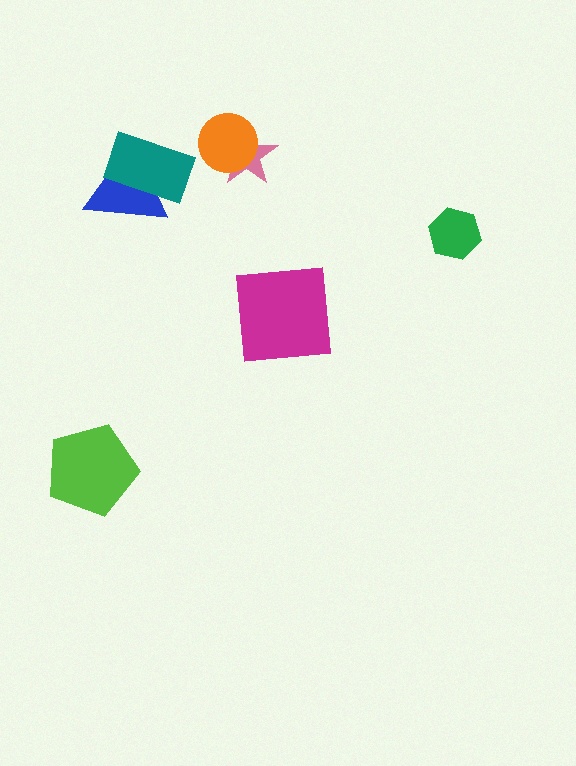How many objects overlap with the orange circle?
1 object overlaps with the orange circle.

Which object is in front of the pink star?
The orange circle is in front of the pink star.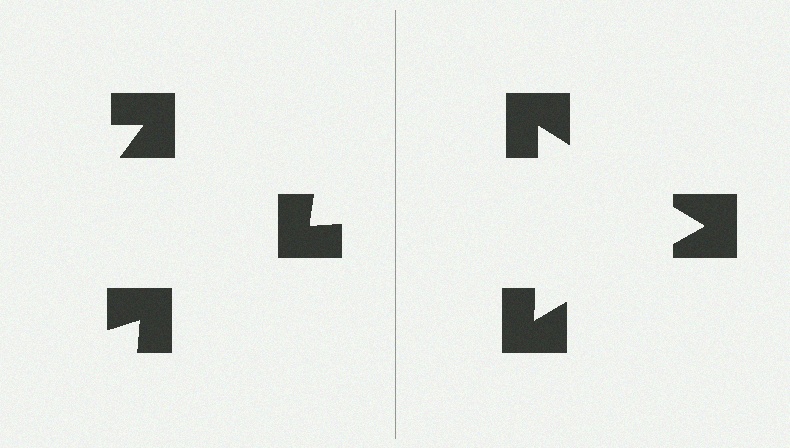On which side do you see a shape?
An illusory triangle appears on the right side. On the left side the wedge cuts are rotated, so no coherent shape forms.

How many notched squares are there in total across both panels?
6 — 3 on each side.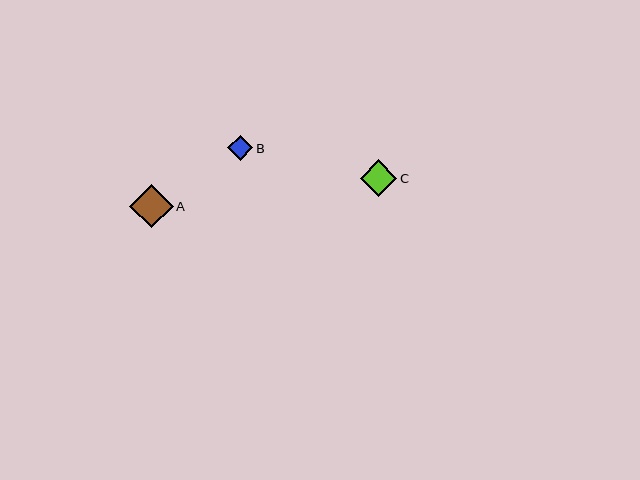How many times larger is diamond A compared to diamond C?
Diamond A is approximately 1.2 times the size of diamond C.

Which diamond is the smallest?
Diamond B is the smallest with a size of approximately 25 pixels.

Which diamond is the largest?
Diamond A is the largest with a size of approximately 43 pixels.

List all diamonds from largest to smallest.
From largest to smallest: A, C, B.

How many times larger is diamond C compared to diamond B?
Diamond C is approximately 1.4 times the size of diamond B.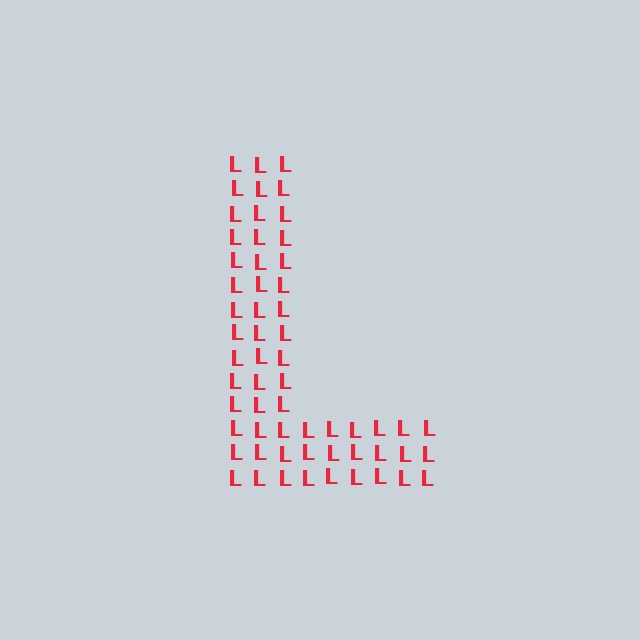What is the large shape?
The large shape is the letter L.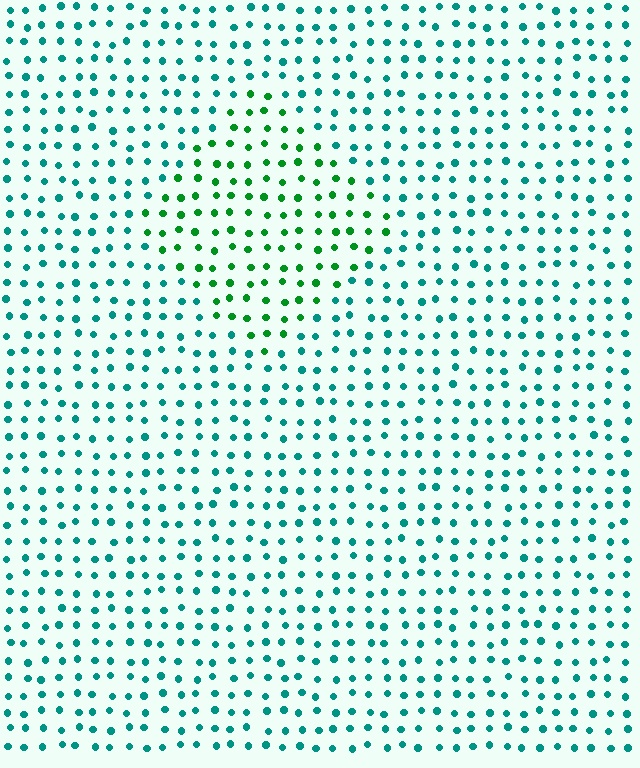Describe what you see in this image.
The image is filled with small teal elements in a uniform arrangement. A diamond-shaped region is visible where the elements are tinted to a slightly different hue, forming a subtle color boundary.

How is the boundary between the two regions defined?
The boundary is defined purely by a slight shift in hue (about 41 degrees). Spacing, size, and orientation are identical on both sides.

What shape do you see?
I see a diamond.